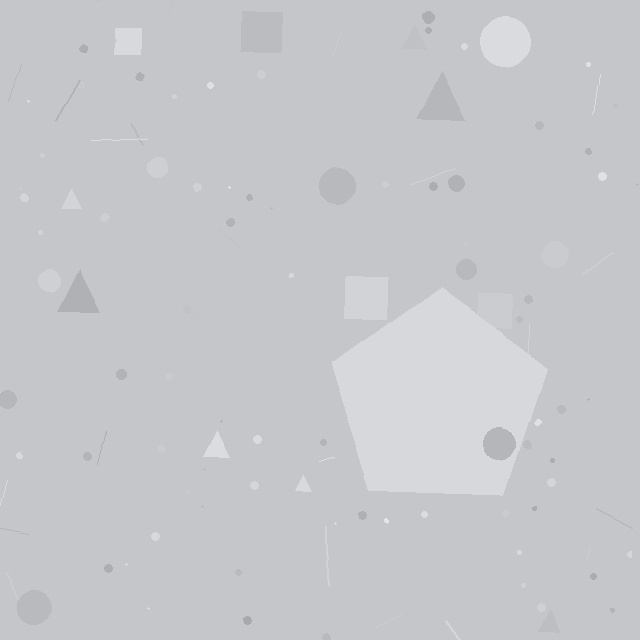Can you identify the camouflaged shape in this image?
The camouflaged shape is a pentagon.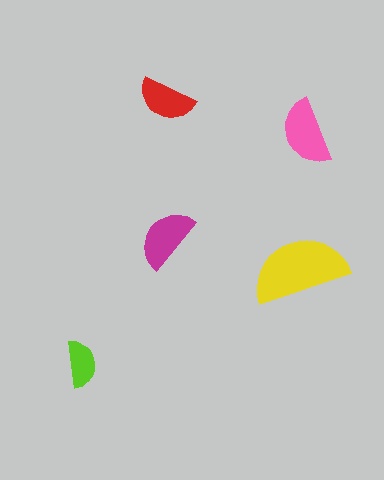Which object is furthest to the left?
The lime semicircle is leftmost.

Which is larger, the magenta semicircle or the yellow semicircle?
The yellow one.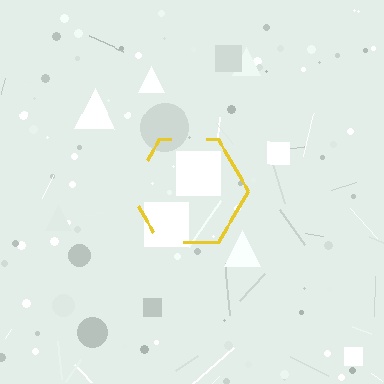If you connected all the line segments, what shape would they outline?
They would outline a hexagon.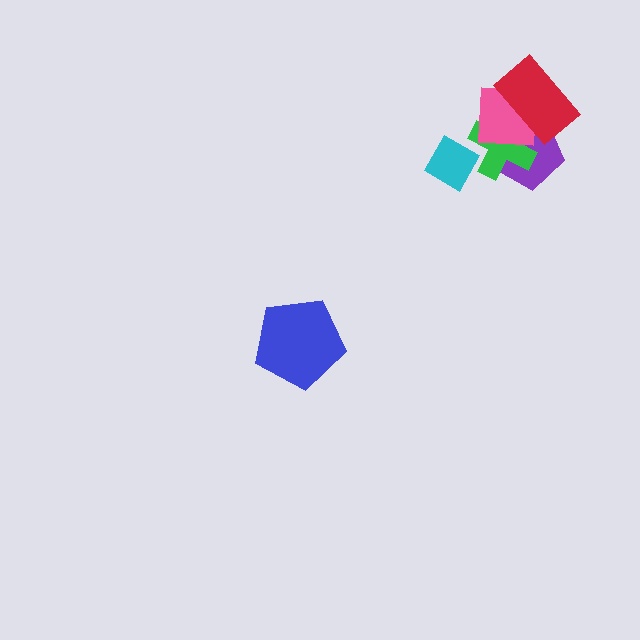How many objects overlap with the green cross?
4 objects overlap with the green cross.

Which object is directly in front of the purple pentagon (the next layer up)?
The green cross is directly in front of the purple pentagon.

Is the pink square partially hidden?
Yes, it is partially covered by another shape.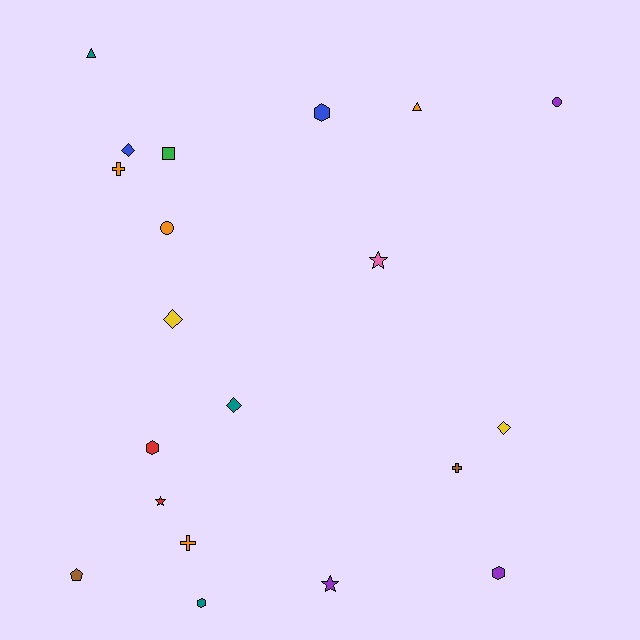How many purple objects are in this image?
There are 3 purple objects.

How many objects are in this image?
There are 20 objects.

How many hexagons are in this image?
There are 4 hexagons.